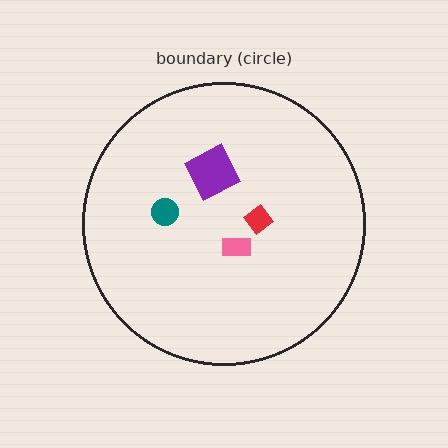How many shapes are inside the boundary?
4 inside, 0 outside.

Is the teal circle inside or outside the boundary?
Inside.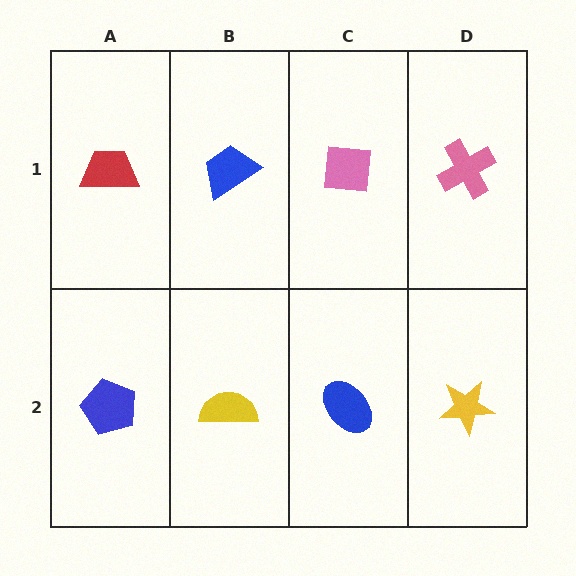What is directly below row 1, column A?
A blue pentagon.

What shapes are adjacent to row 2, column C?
A pink square (row 1, column C), a yellow semicircle (row 2, column B), a yellow star (row 2, column D).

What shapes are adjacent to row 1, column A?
A blue pentagon (row 2, column A), a blue trapezoid (row 1, column B).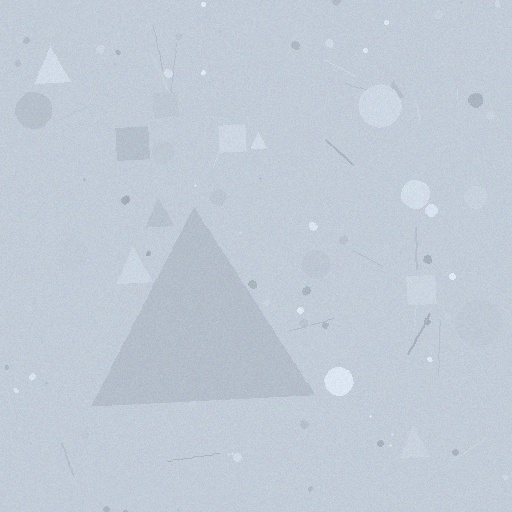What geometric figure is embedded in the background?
A triangle is embedded in the background.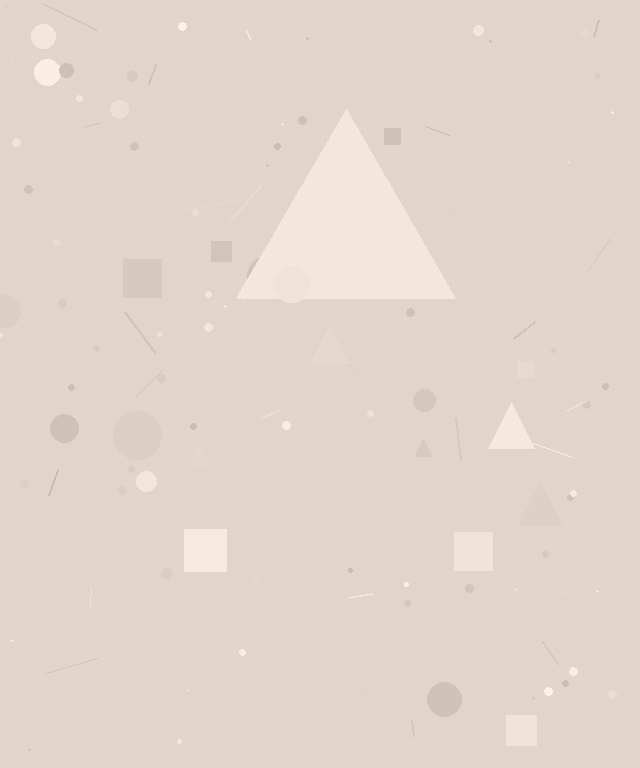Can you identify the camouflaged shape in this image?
The camouflaged shape is a triangle.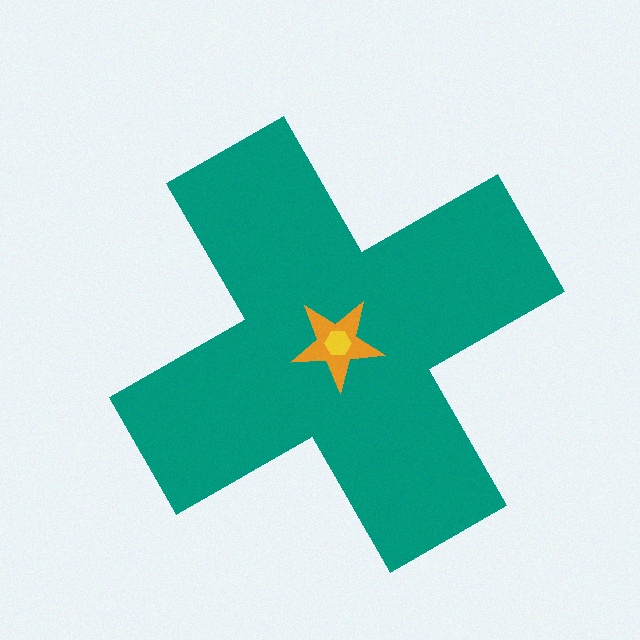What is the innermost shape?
The yellow hexagon.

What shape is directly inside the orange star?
The yellow hexagon.